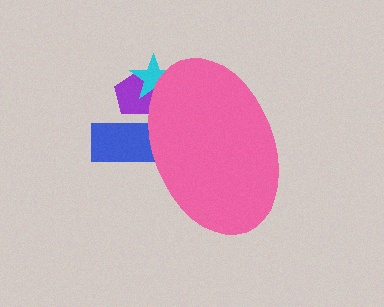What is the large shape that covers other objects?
A pink ellipse.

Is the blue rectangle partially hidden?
Yes, the blue rectangle is partially hidden behind the pink ellipse.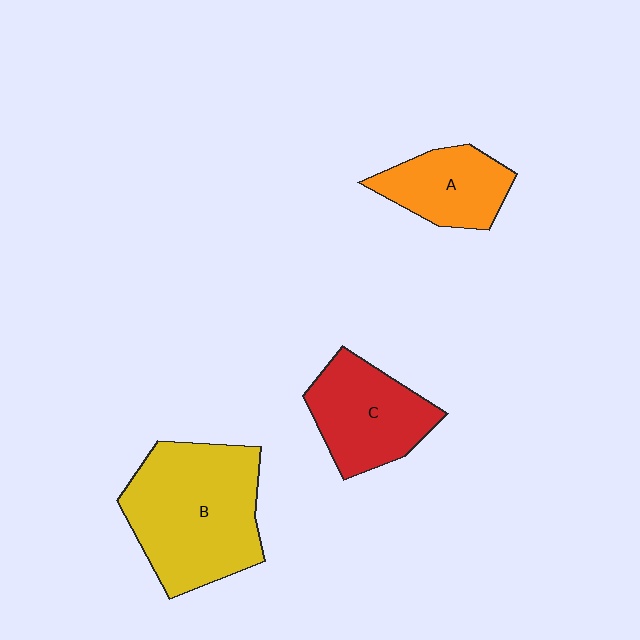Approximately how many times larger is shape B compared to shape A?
Approximately 2.0 times.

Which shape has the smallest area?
Shape A (orange).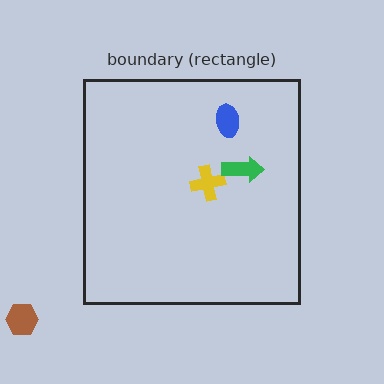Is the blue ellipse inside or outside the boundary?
Inside.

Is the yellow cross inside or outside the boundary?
Inside.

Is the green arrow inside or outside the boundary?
Inside.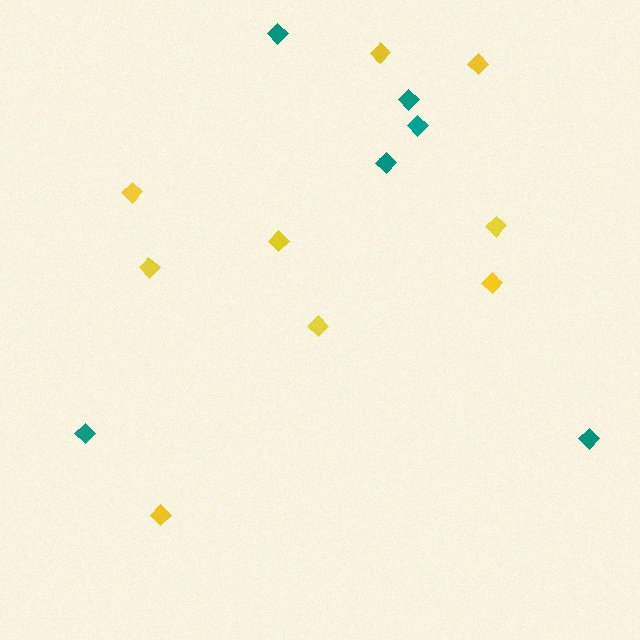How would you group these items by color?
There are 2 groups: one group of yellow diamonds (9) and one group of teal diamonds (6).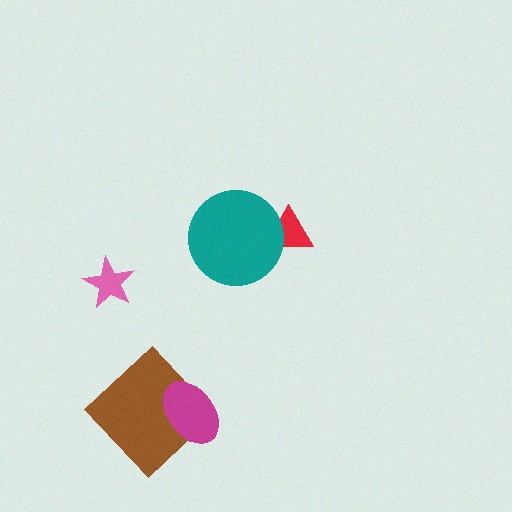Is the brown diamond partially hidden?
Yes, it is partially covered by another shape.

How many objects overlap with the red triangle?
1 object overlaps with the red triangle.